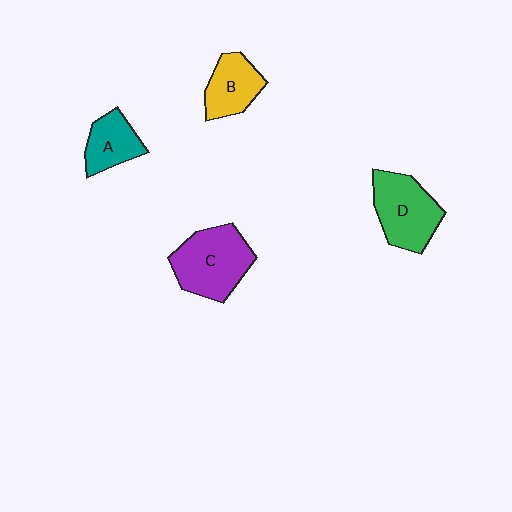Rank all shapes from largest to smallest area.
From largest to smallest: C (purple), D (green), B (yellow), A (teal).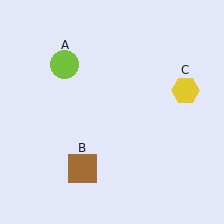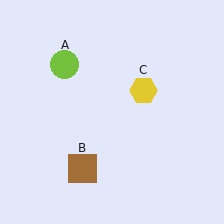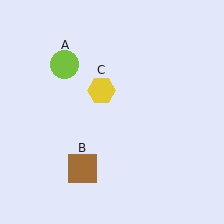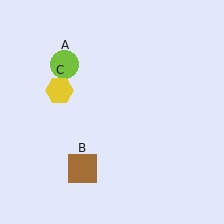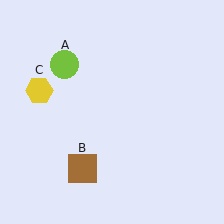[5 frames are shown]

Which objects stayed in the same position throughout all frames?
Lime circle (object A) and brown square (object B) remained stationary.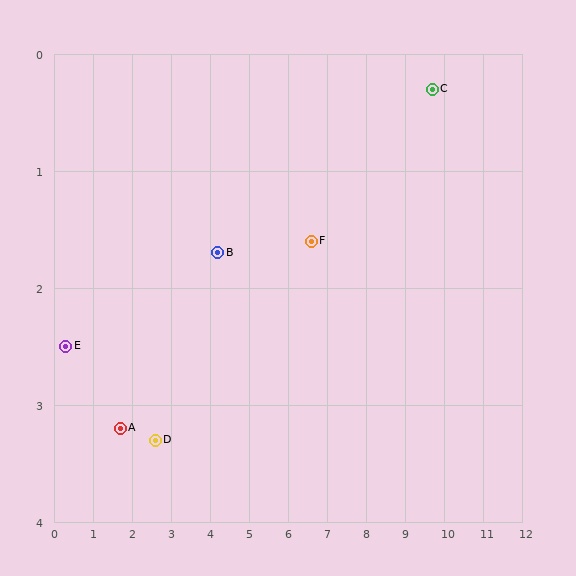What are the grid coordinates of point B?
Point B is at approximately (4.2, 1.7).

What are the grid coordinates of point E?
Point E is at approximately (0.3, 2.5).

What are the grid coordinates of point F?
Point F is at approximately (6.6, 1.6).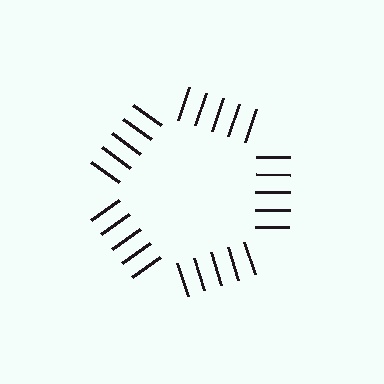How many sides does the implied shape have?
5 sides — the line-ends trace a pentagon.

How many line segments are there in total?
25 — 5 along each of the 5 edges.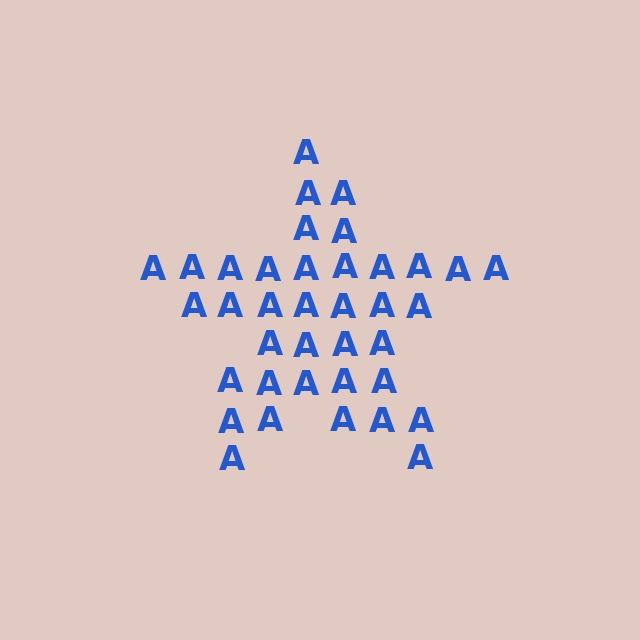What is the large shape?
The large shape is a star.